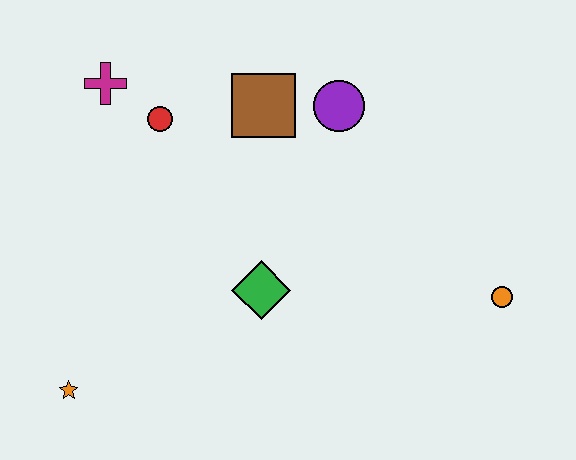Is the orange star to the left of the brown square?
Yes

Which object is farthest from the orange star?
The orange circle is farthest from the orange star.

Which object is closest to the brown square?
The purple circle is closest to the brown square.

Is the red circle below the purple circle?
Yes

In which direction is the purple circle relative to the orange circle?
The purple circle is above the orange circle.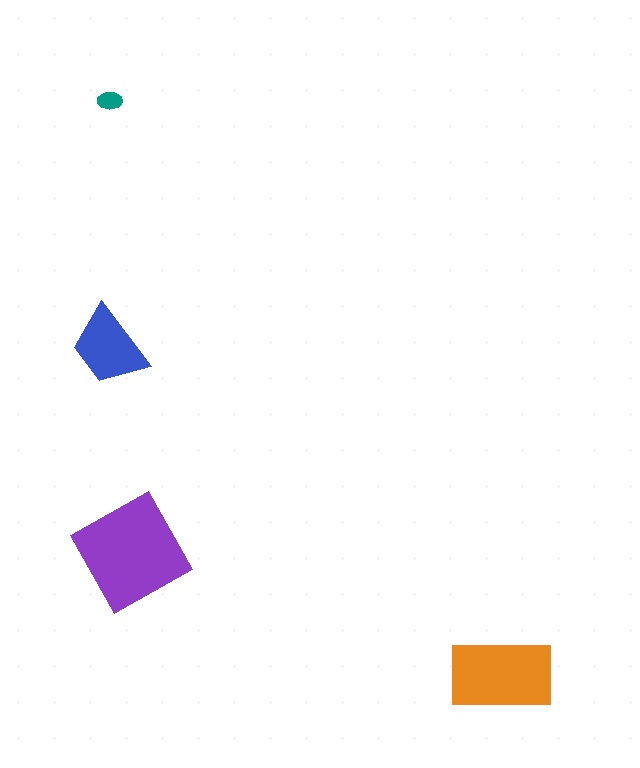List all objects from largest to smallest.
The purple diamond, the orange rectangle, the blue trapezoid, the teal ellipse.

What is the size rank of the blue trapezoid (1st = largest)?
3rd.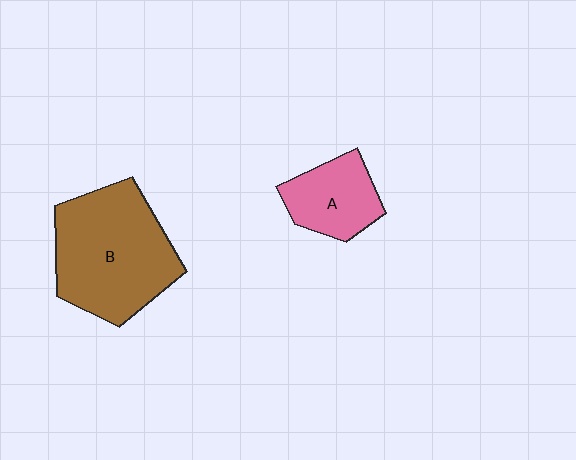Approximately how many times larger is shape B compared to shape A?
Approximately 2.1 times.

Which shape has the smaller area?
Shape A (pink).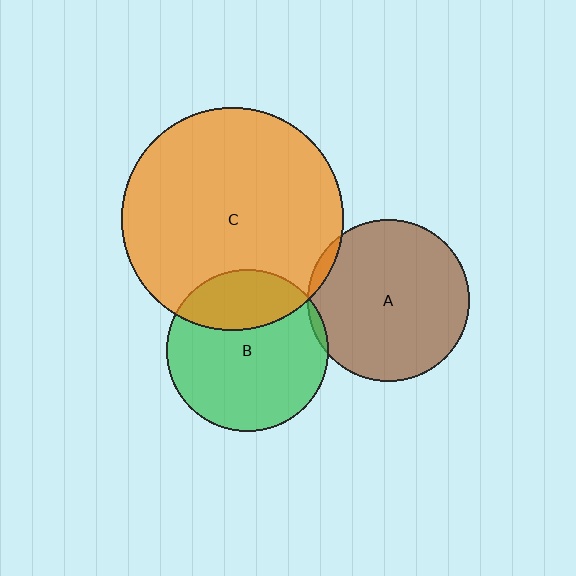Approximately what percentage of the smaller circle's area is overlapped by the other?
Approximately 5%.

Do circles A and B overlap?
Yes.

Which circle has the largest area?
Circle C (orange).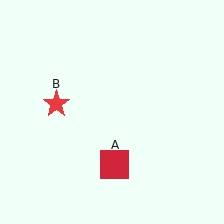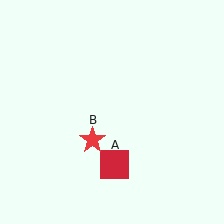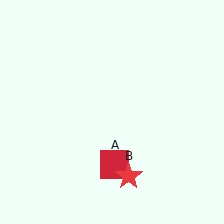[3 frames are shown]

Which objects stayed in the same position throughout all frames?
Red square (object A) remained stationary.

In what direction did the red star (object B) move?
The red star (object B) moved down and to the right.